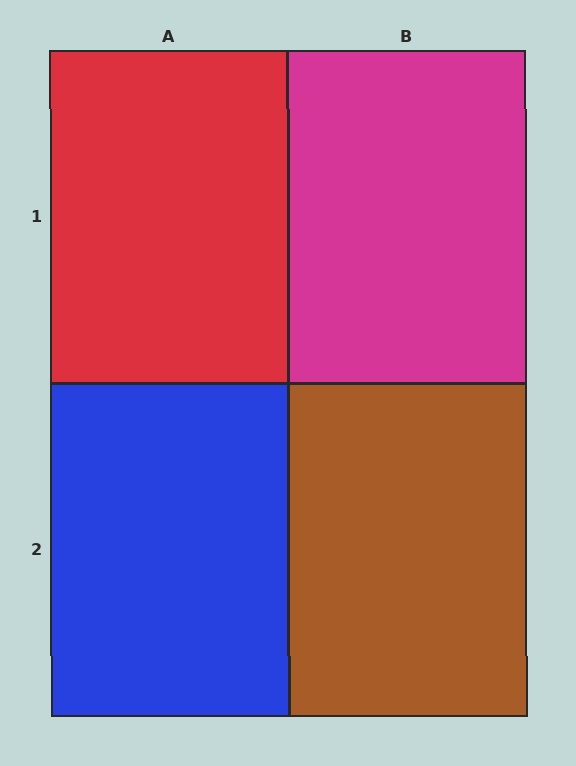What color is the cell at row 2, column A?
Blue.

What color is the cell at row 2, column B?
Brown.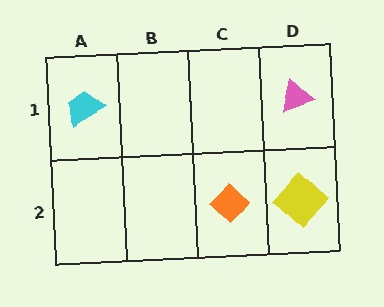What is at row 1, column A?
A cyan trapezoid.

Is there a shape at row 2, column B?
No, that cell is empty.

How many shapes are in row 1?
2 shapes.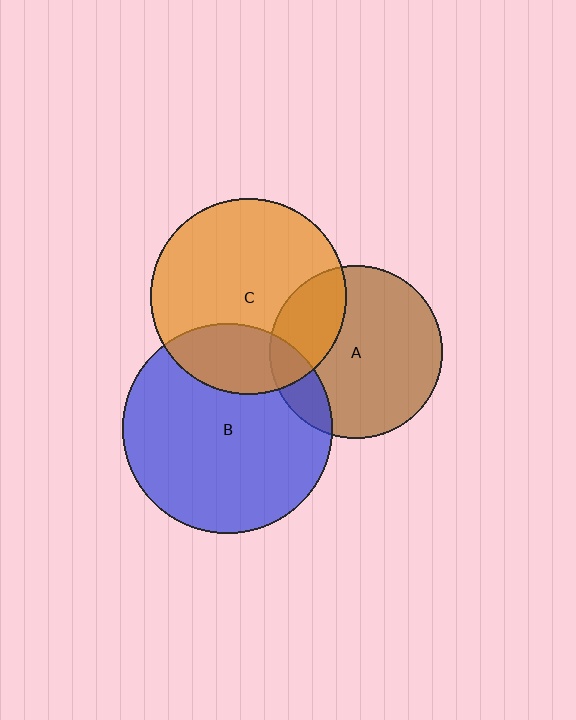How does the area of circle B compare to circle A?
Approximately 1.5 times.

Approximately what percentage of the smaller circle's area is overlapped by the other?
Approximately 25%.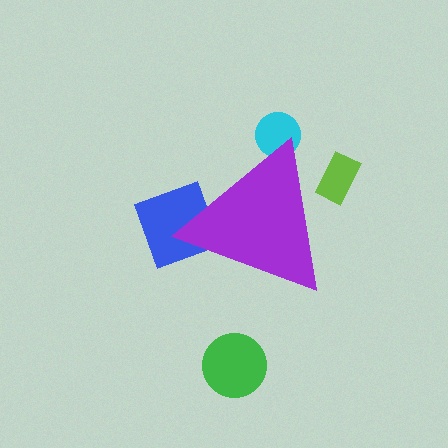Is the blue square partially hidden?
Yes, the blue square is partially hidden behind the purple triangle.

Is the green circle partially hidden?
No, the green circle is fully visible.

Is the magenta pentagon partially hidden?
Yes, the magenta pentagon is partially hidden behind the purple triangle.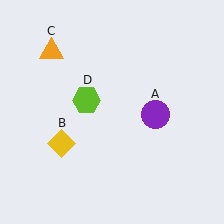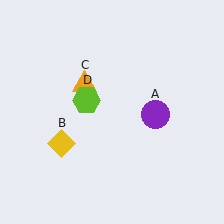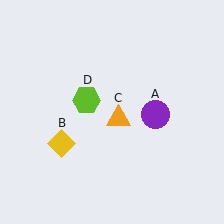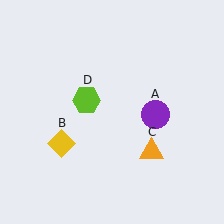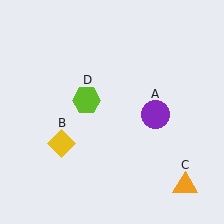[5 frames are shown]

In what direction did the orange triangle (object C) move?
The orange triangle (object C) moved down and to the right.